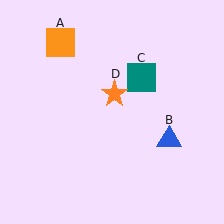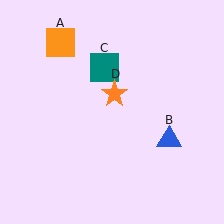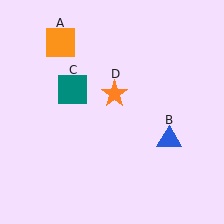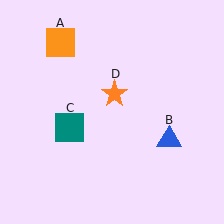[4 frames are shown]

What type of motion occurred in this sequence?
The teal square (object C) rotated counterclockwise around the center of the scene.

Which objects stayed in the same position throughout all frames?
Orange square (object A) and blue triangle (object B) and orange star (object D) remained stationary.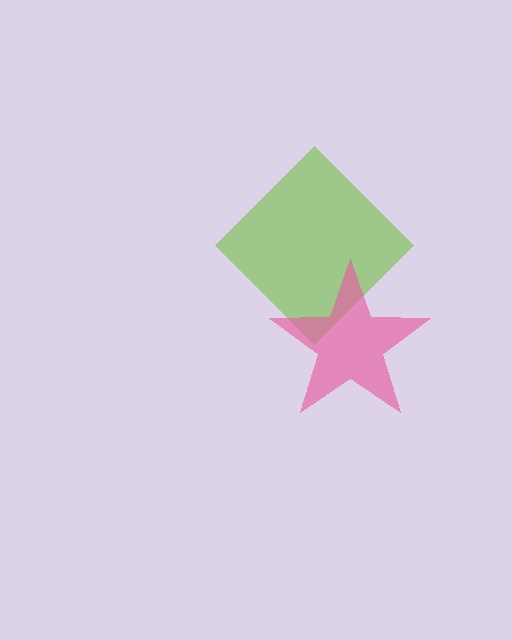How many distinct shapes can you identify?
There are 2 distinct shapes: a lime diamond, a pink star.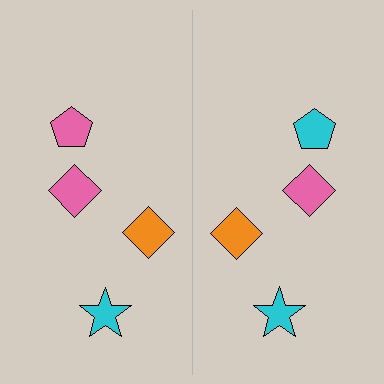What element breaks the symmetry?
The cyan pentagon on the right side breaks the symmetry — its mirror counterpart is pink.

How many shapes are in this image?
There are 8 shapes in this image.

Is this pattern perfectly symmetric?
No, the pattern is not perfectly symmetric. The cyan pentagon on the right side breaks the symmetry — its mirror counterpart is pink.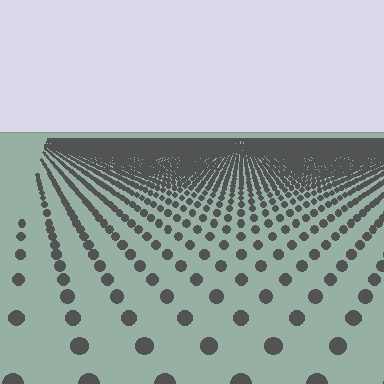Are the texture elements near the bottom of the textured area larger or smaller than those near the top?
Larger. Near the bottom, elements are closer to the viewer and appear at a bigger on-screen size.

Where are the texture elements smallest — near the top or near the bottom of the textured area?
Near the top.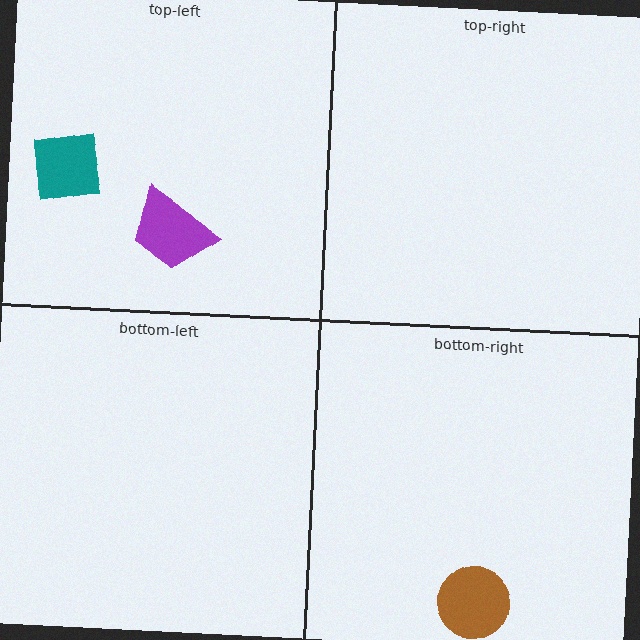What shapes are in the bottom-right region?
The brown circle.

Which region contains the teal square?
The top-left region.